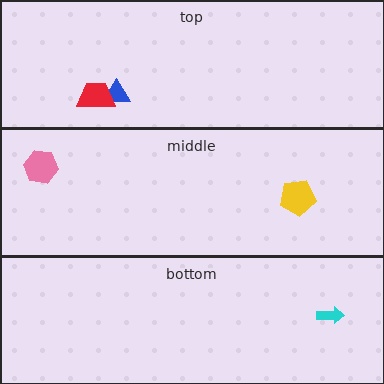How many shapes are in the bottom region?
1.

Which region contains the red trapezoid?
The top region.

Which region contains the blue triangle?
The top region.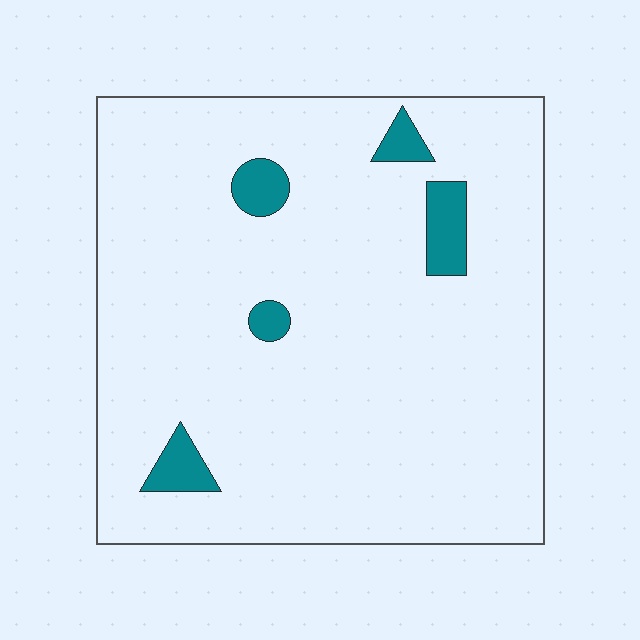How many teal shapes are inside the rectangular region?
5.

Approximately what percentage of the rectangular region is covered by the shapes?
Approximately 5%.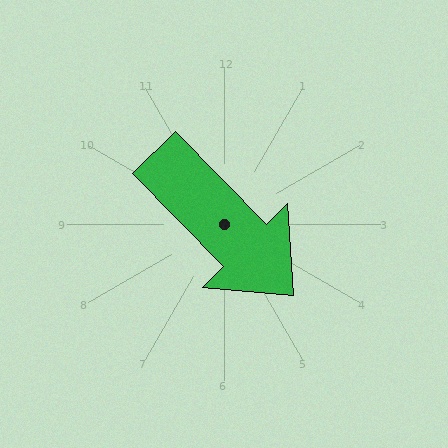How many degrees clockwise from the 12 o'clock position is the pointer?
Approximately 136 degrees.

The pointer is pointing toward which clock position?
Roughly 5 o'clock.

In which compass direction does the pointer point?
Southeast.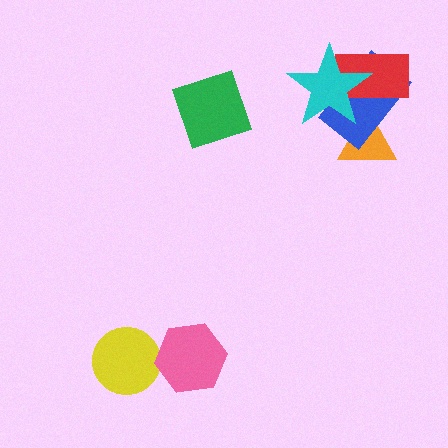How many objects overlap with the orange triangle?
2 objects overlap with the orange triangle.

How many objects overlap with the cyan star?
3 objects overlap with the cyan star.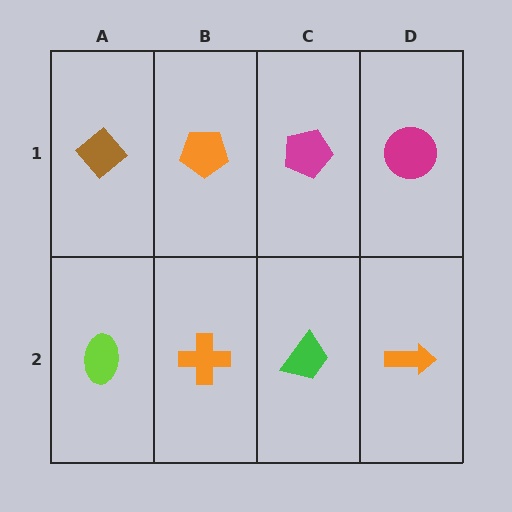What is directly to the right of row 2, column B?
A green trapezoid.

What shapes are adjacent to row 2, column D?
A magenta circle (row 1, column D), a green trapezoid (row 2, column C).